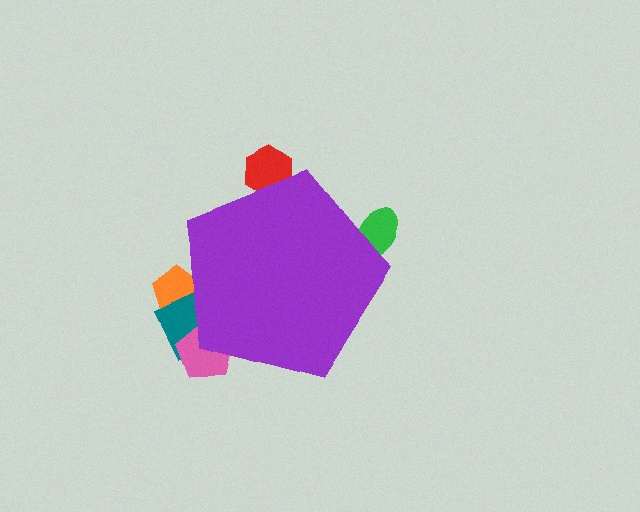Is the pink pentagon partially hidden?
Yes, the pink pentagon is partially hidden behind the purple pentagon.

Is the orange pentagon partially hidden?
Yes, the orange pentagon is partially hidden behind the purple pentagon.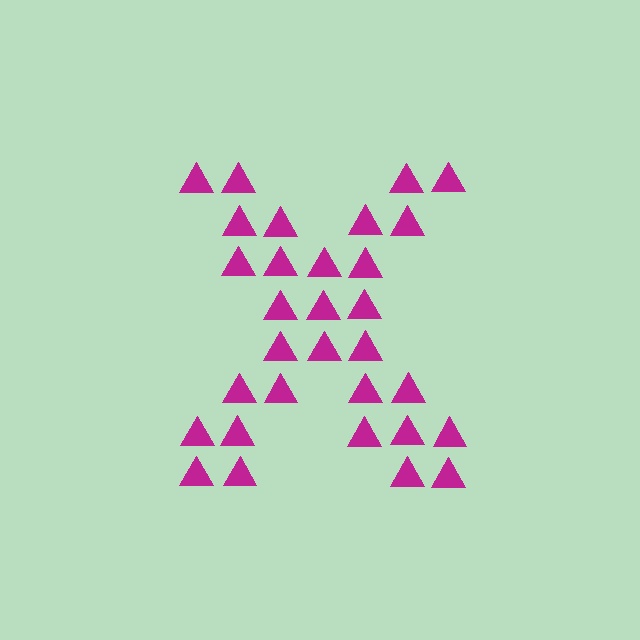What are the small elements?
The small elements are triangles.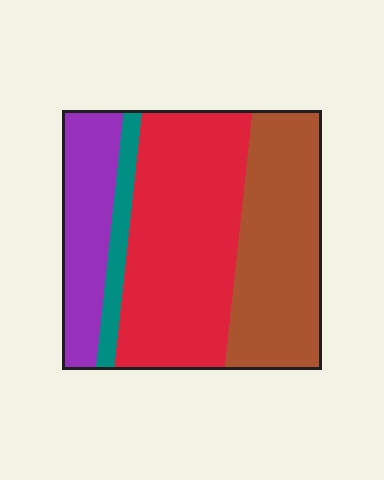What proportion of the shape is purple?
Purple covers around 20% of the shape.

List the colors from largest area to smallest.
From largest to smallest: red, brown, purple, teal.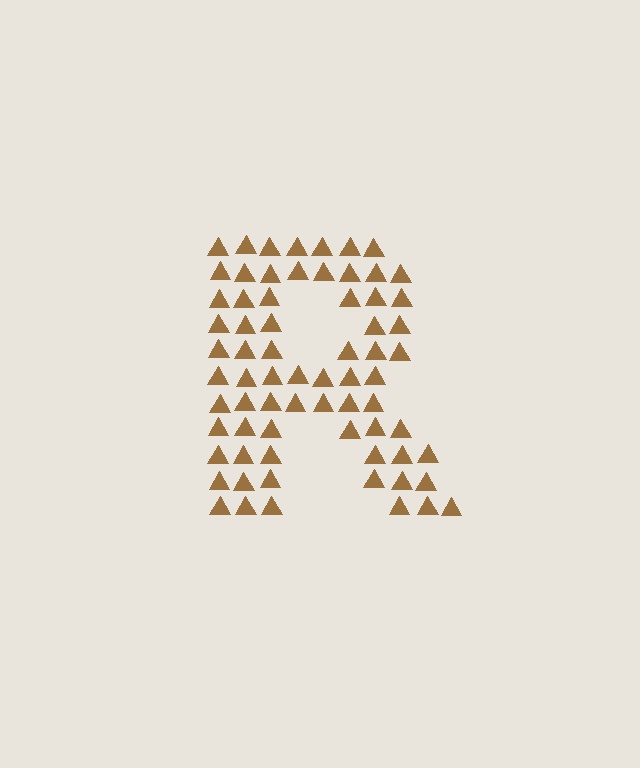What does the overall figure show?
The overall figure shows the letter R.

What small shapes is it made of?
It is made of small triangles.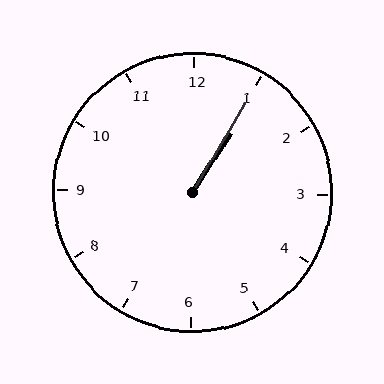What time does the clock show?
1:05.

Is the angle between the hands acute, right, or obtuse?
It is acute.